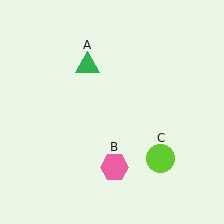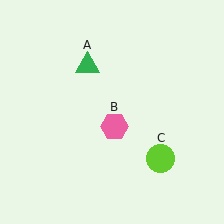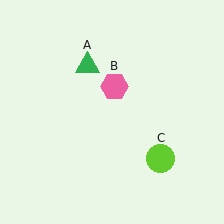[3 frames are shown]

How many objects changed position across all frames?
1 object changed position: pink hexagon (object B).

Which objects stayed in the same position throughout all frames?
Green triangle (object A) and lime circle (object C) remained stationary.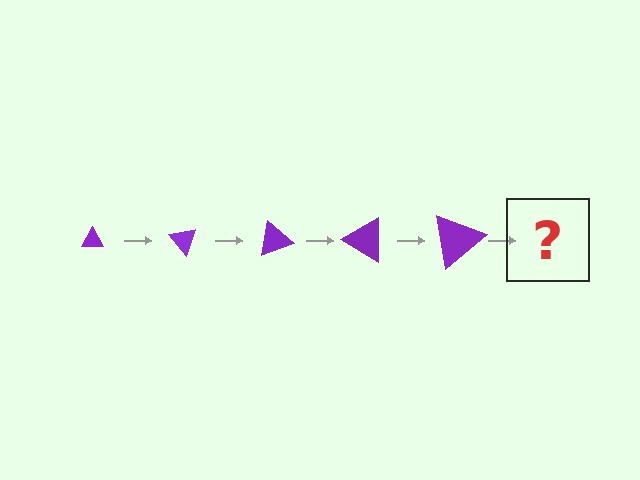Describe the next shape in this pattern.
It should be a triangle, larger than the previous one and rotated 250 degrees from the start.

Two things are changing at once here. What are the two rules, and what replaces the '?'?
The two rules are that the triangle grows larger each step and it rotates 50 degrees each step. The '?' should be a triangle, larger than the previous one and rotated 250 degrees from the start.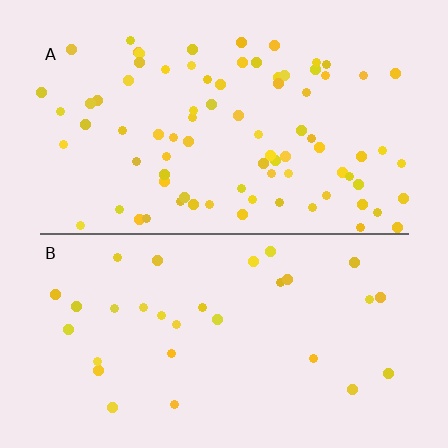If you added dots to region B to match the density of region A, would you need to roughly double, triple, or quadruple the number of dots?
Approximately triple.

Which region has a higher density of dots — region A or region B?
A (the top).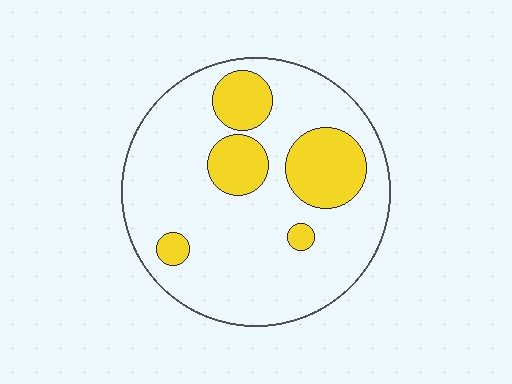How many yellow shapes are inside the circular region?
5.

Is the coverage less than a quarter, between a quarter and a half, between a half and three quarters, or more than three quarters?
Less than a quarter.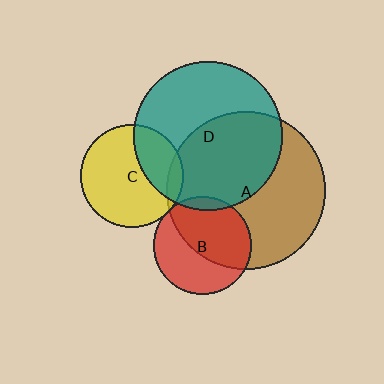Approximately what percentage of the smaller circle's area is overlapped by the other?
Approximately 5%.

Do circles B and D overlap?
Yes.